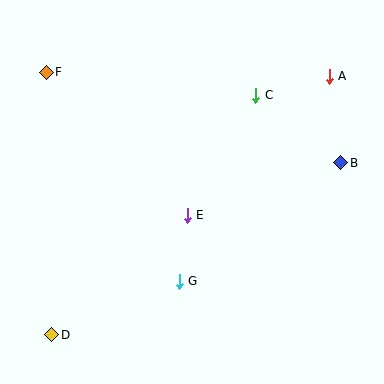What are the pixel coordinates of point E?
Point E is at (187, 215).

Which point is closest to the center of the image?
Point E at (187, 215) is closest to the center.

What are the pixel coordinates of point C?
Point C is at (256, 95).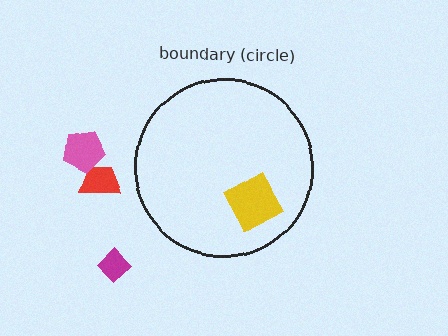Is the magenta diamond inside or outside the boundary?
Outside.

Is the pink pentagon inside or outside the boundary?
Outside.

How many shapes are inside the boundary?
1 inside, 3 outside.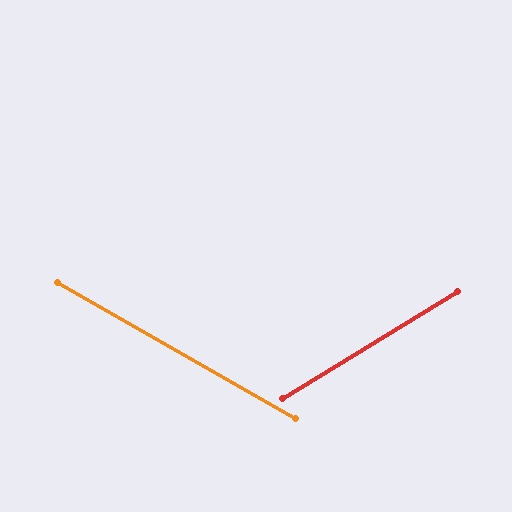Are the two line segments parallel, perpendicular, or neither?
Neither parallel nor perpendicular — they differ by about 61°.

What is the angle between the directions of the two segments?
Approximately 61 degrees.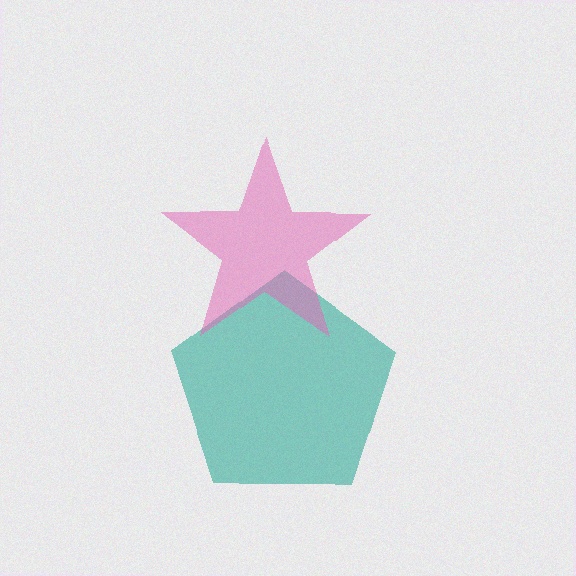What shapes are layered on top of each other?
The layered shapes are: a teal pentagon, a pink star.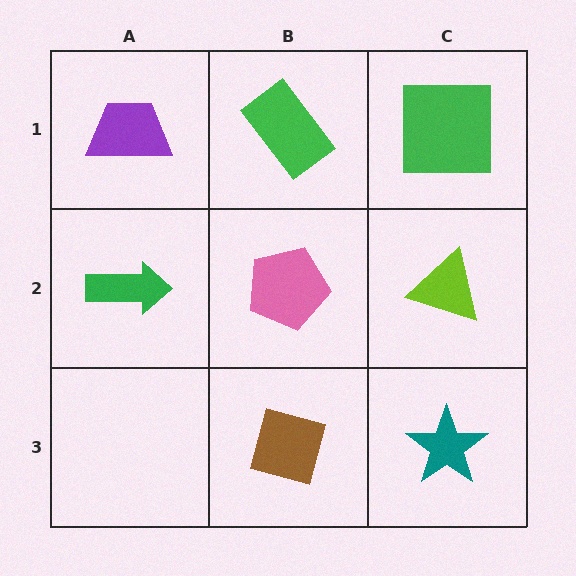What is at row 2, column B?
A pink pentagon.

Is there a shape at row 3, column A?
No, that cell is empty.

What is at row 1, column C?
A green square.